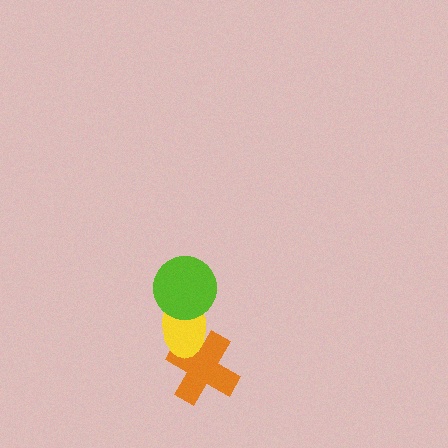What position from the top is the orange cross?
The orange cross is 3rd from the top.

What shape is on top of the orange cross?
The yellow ellipse is on top of the orange cross.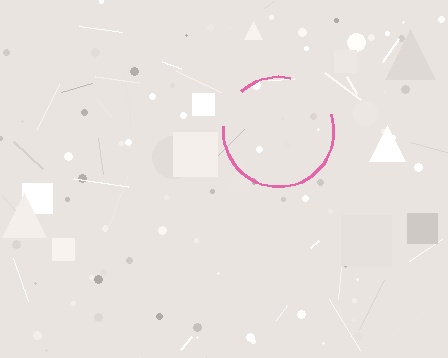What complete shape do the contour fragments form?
The contour fragments form a circle.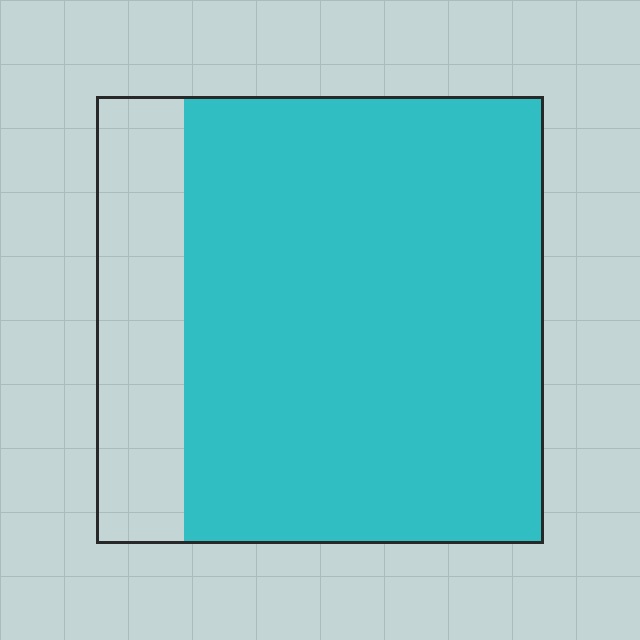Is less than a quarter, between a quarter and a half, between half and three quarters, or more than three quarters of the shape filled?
More than three quarters.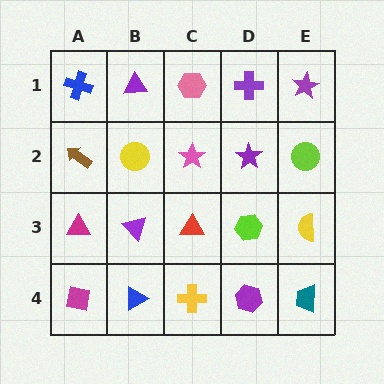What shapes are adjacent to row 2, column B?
A purple triangle (row 1, column B), a purple triangle (row 3, column B), a brown arrow (row 2, column A), a pink star (row 2, column C).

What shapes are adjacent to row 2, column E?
A purple star (row 1, column E), a yellow semicircle (row 3, column E), a purple star (row 2, column D).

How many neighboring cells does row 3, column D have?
4.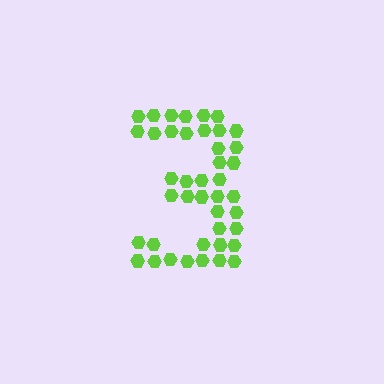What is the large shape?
The large shape is the digit 3.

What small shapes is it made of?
It is made of small hexagons.